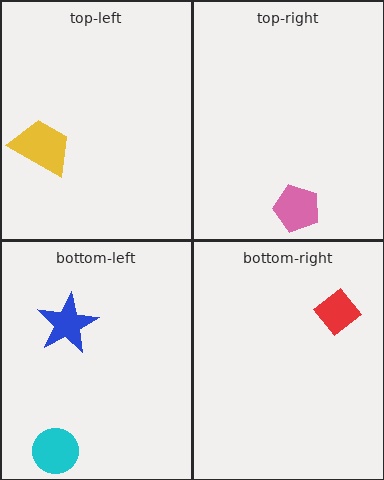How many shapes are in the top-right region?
1.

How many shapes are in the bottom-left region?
2.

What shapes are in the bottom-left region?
The blue star, the cyan circle.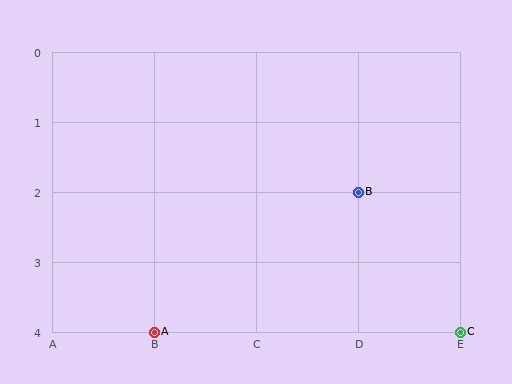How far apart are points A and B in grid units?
Points A and B are 2 columns and 2 rows apart (about 2.8 grid units diagonally).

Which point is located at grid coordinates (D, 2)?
Point B is at (D, 2).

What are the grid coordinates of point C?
Point C is at grid coordinates (E, 4).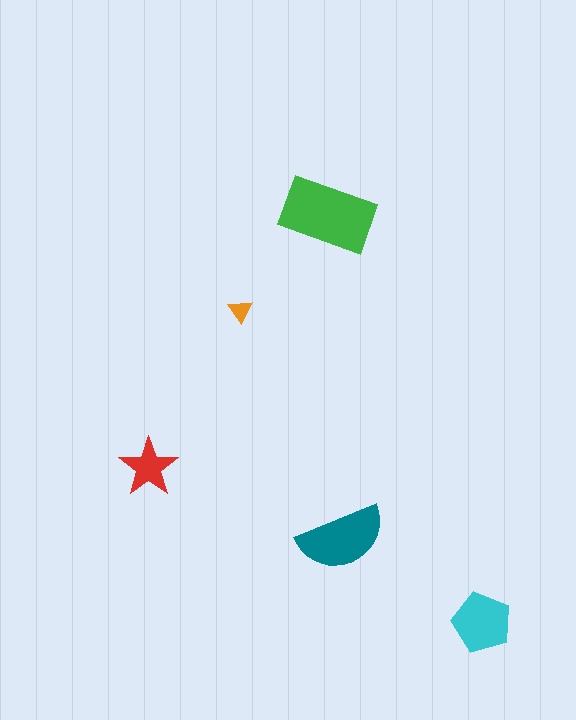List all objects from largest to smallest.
The green rectangle, the teal semicircle, the cyan pentagon, the red star, the orange triangle.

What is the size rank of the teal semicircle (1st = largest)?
2nd.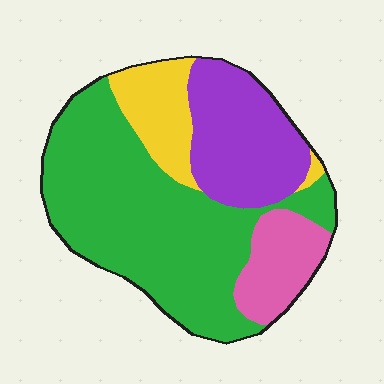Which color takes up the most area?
Green, at roughly 55%.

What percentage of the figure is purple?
Purple takes up about one quarter (1/4) of the figure.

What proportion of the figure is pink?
Pink covers around 10% of the figure.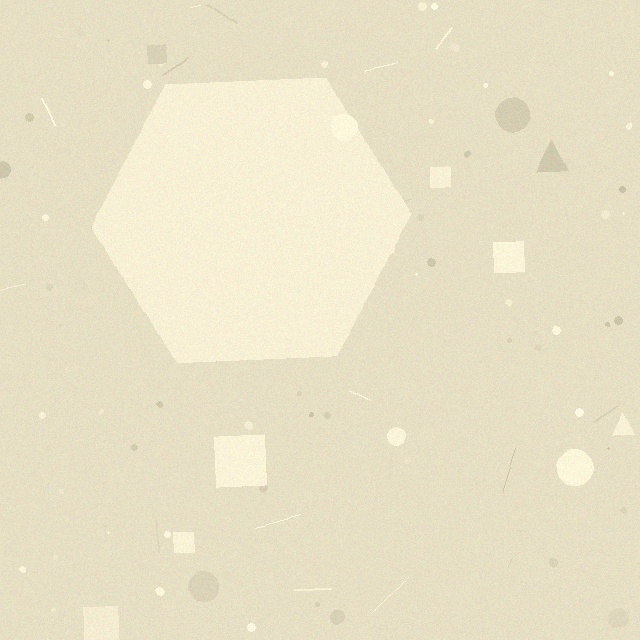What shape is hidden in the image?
A hexagon is hidden in the image.